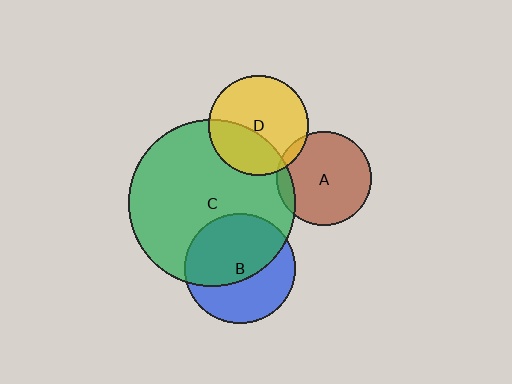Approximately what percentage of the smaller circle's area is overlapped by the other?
Approximately 35%.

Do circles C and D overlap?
Yes.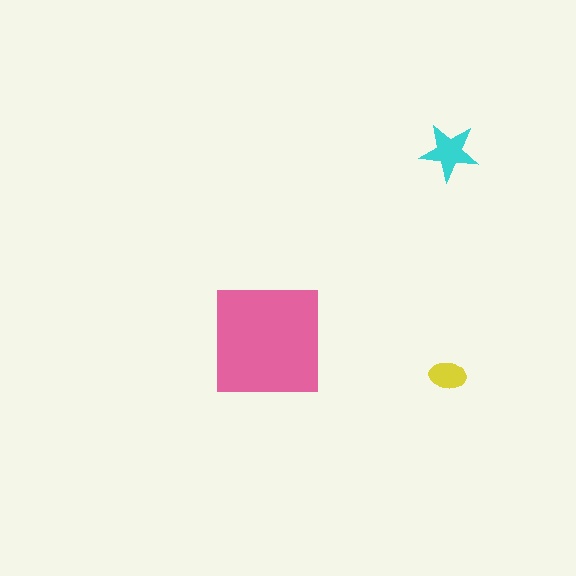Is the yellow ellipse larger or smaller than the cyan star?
Smaller.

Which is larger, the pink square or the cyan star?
The pink square.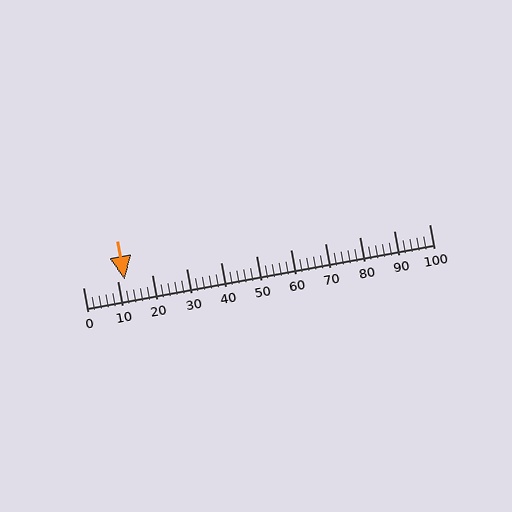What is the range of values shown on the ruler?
The ruler shows values from 0 to 100.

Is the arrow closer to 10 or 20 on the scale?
The arrow is closer to 10.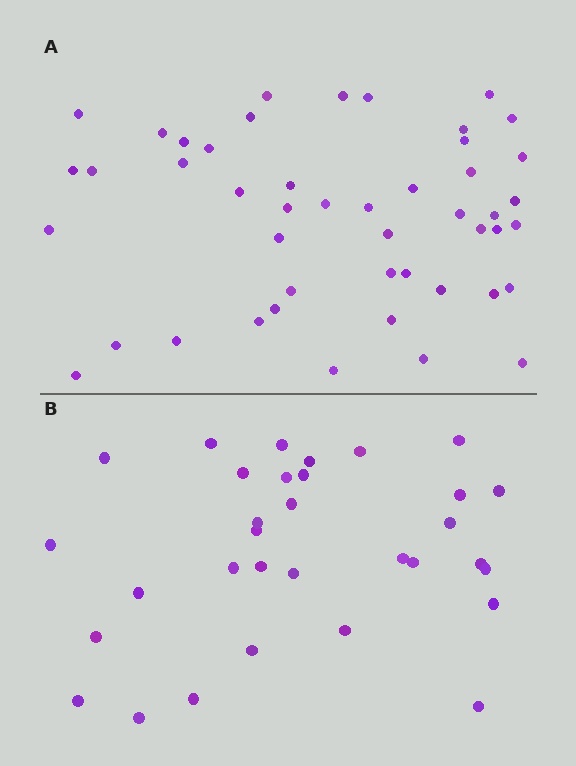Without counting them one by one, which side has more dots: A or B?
Region A (the top region) has more dots.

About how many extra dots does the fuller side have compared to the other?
Region A has approximately 15 more dots than region B.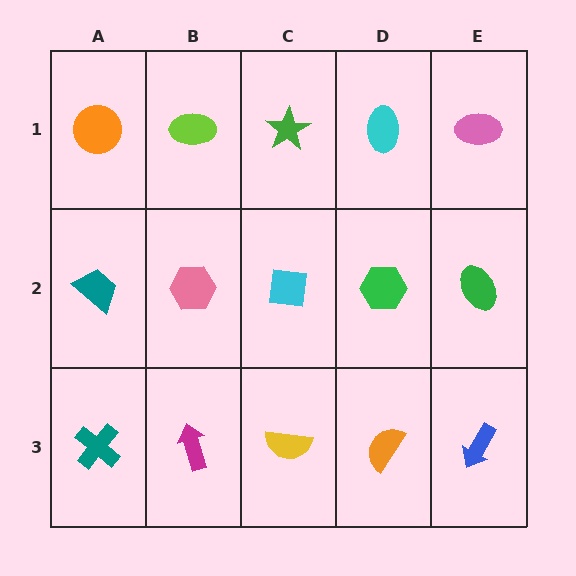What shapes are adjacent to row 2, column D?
A cyan ellipse (row 1, column D), an orange semicircle (row 3, column D), a cyan square (row 2, column C), a green ellipse (row 2, column E).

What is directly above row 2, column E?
A pink ellipse.